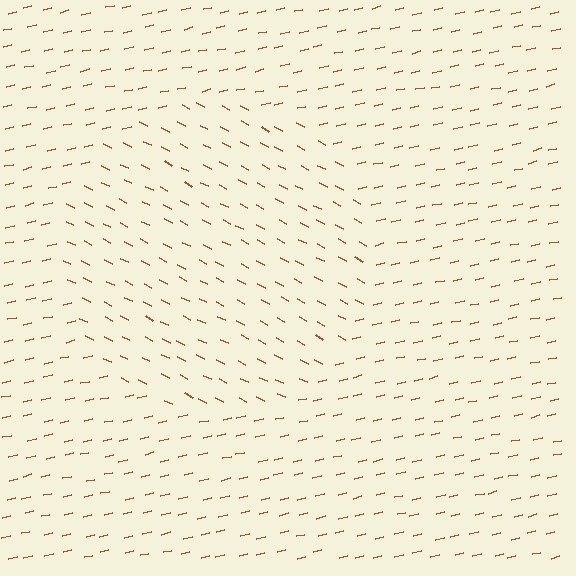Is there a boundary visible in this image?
Yes, there is a texture boundary formed by a change in line orientation.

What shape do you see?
I see a circle.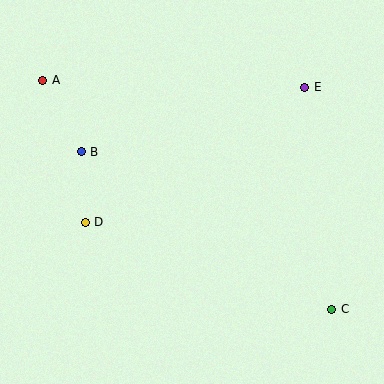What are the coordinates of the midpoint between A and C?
The midpoint between A and C is at (187, 195).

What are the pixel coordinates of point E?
Point E is at (305, 87).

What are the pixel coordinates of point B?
Point B is at (81, 152).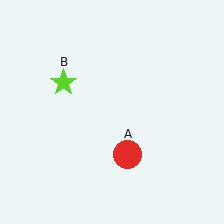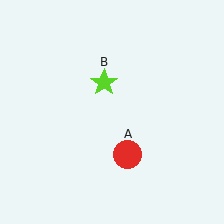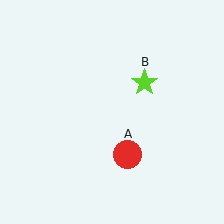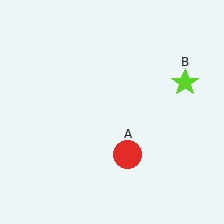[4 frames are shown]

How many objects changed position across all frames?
1 object changed position: lime star (object B).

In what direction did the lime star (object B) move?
The lime star (object B) moved right.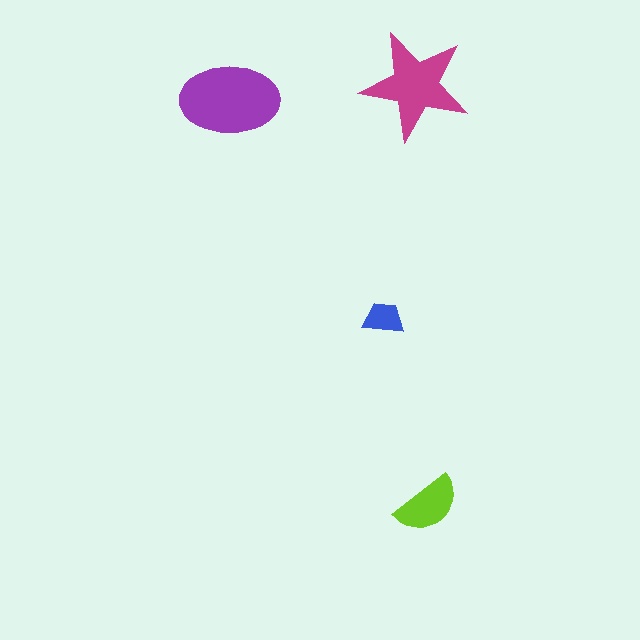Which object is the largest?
The purple ellipse.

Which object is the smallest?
The blue trapezoid.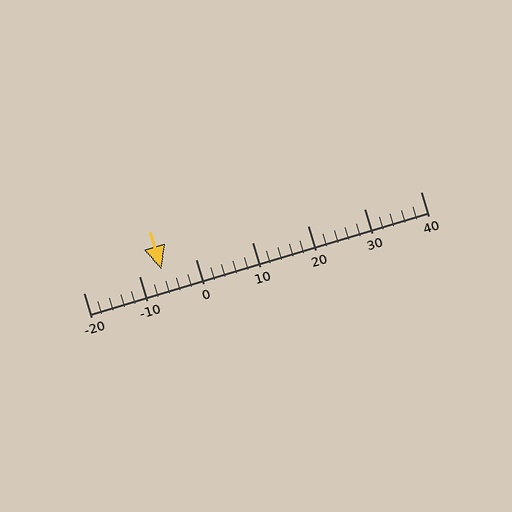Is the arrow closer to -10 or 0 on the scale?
The arrow is closer to -10.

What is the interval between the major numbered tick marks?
The major tick marks are spaced 10 units apart.